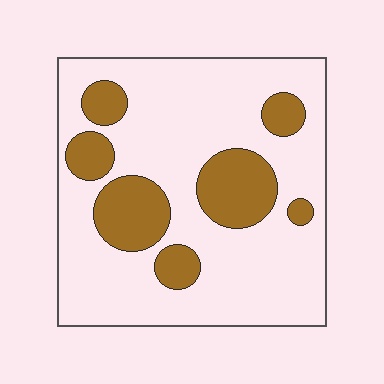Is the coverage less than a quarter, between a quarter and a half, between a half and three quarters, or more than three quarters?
Less than a quarter.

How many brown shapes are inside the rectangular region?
7.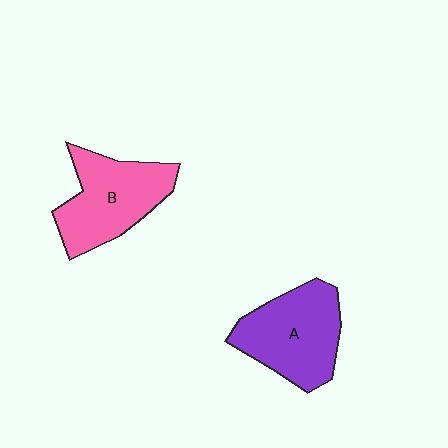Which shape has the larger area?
Shape A (purple).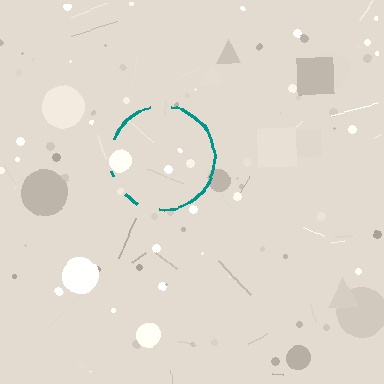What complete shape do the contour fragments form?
The contour fragments form a circle.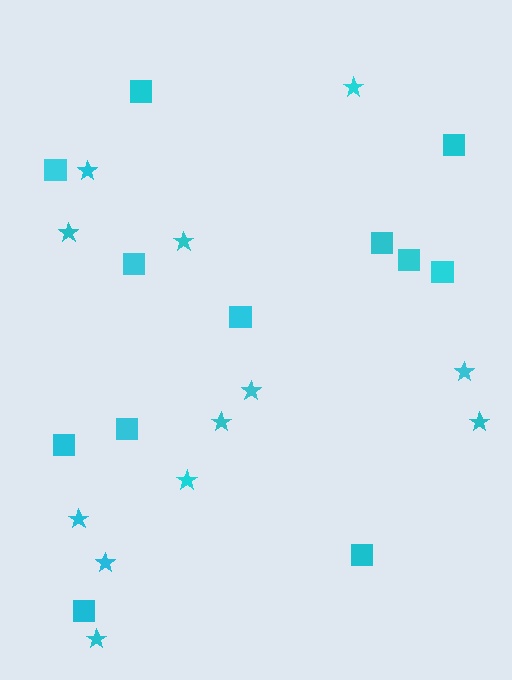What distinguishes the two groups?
There are 2 groups: one group of stars (12) and one group of squares (12).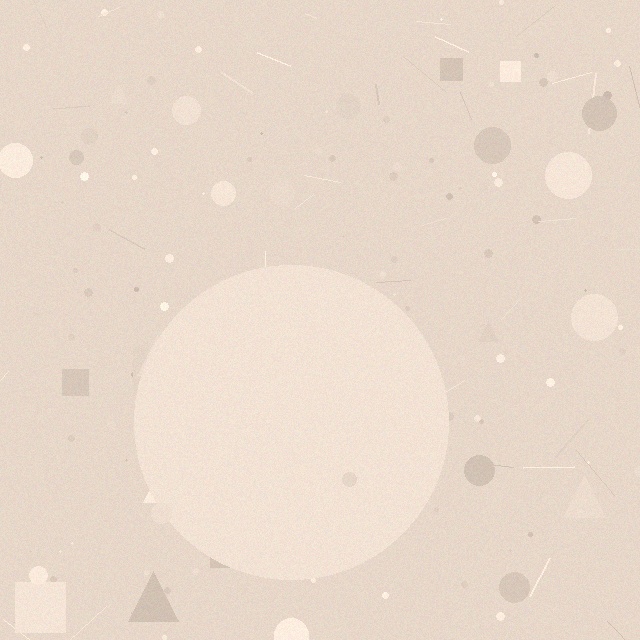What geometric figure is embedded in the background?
A circle is embedded in the background.